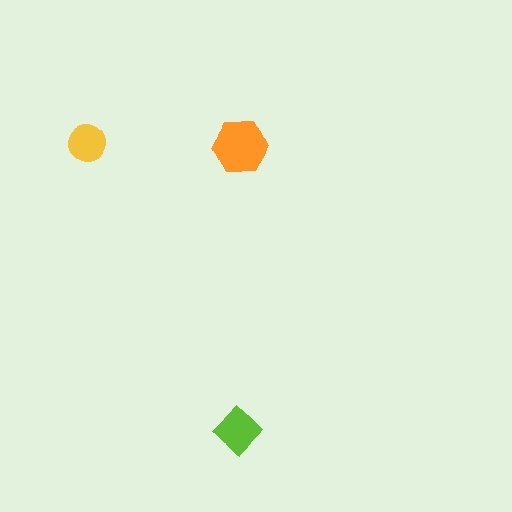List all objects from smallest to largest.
The yellow circle, the lime diamond, the orange hexagon.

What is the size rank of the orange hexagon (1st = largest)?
1st.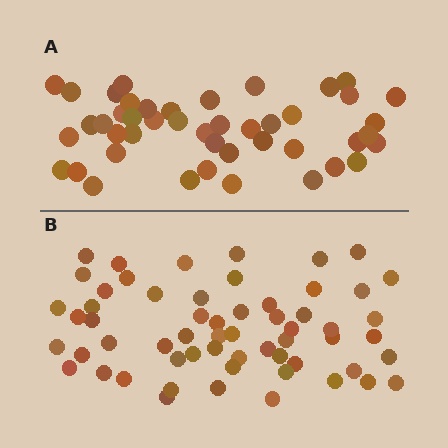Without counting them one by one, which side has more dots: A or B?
Region B (the bottom region) has more dots.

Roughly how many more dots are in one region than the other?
Region B has approximately 15 more dots than region A.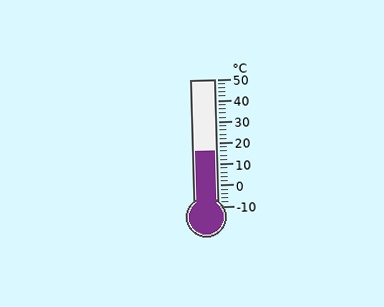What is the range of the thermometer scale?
The thermometer scale ranges from -10°C to 50°C.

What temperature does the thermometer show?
The thermometer shows approximately 16°C.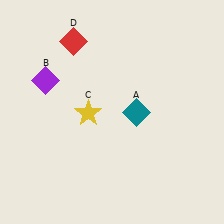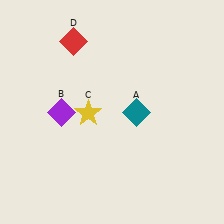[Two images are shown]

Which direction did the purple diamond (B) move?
The purple diamond (B) moved down.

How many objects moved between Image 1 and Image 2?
1 object moved between the two images.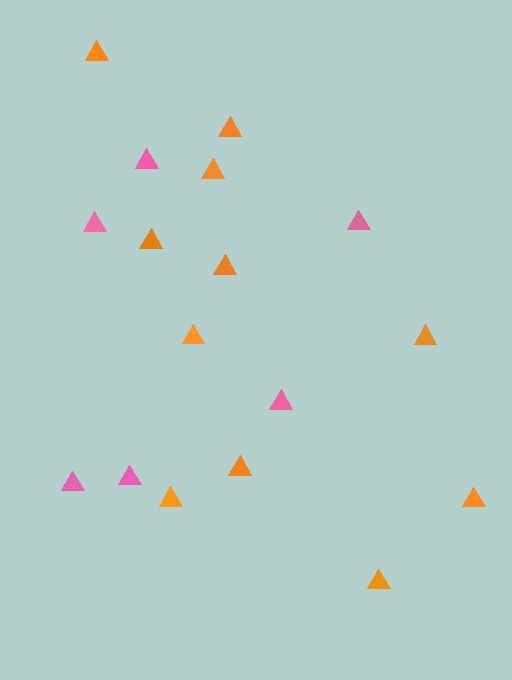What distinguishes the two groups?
There are 2 groups: one group of pink triangles (6) and one group of orange triangles (11).